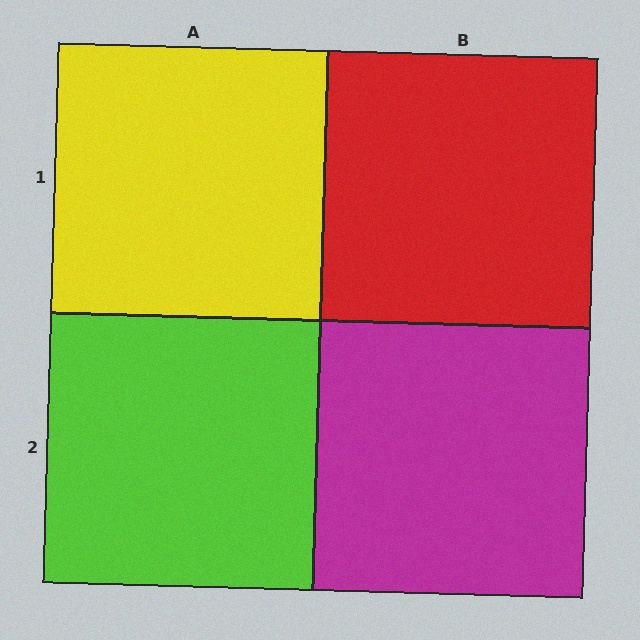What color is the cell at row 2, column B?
Magenta.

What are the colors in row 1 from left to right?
Yellow, red.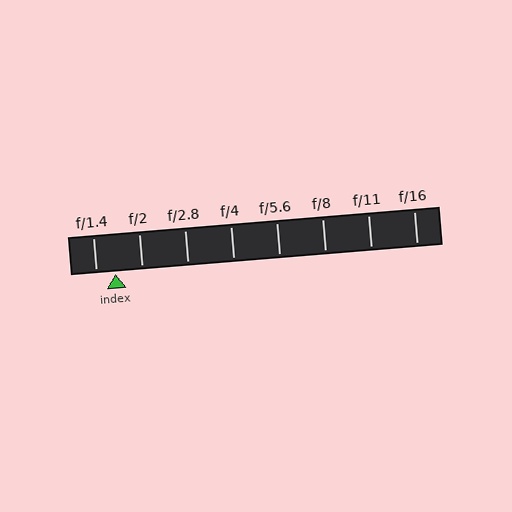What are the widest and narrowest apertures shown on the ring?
The widest aperture shown is f/1.4 and the narrowest is f/16.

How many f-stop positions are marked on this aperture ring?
There are 8 f-stop positions marked.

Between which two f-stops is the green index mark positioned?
The index mark is between f/1.4 and f/2.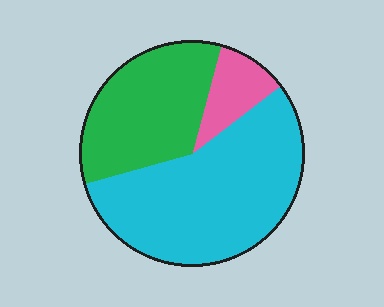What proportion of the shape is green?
Green covers 34% of the shape.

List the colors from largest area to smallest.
From largest to smallest: cyan, green, pink.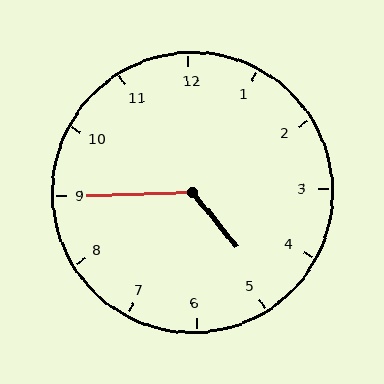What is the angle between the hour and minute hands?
Approximately 128 degrees.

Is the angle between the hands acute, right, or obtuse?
It is obtuse.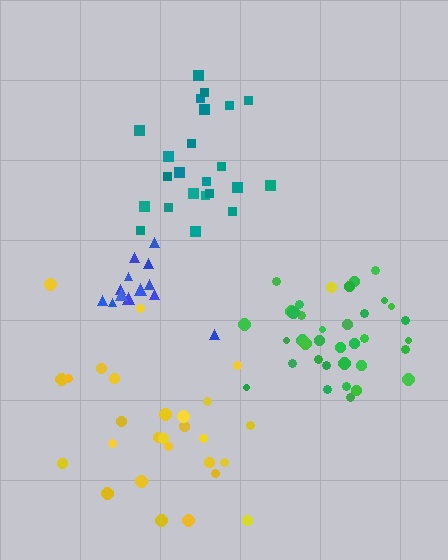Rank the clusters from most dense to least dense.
blue, green, teal, yellow.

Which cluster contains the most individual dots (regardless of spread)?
Green (35).